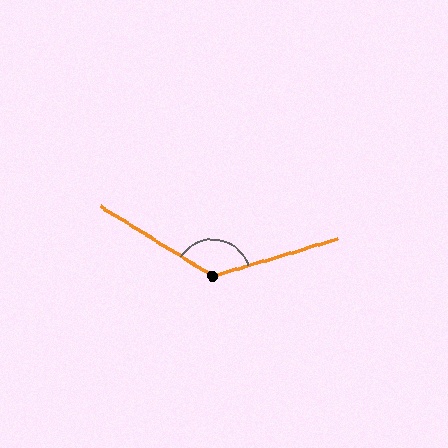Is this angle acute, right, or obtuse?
It is obtuse.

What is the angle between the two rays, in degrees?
Approximately 131 degrees.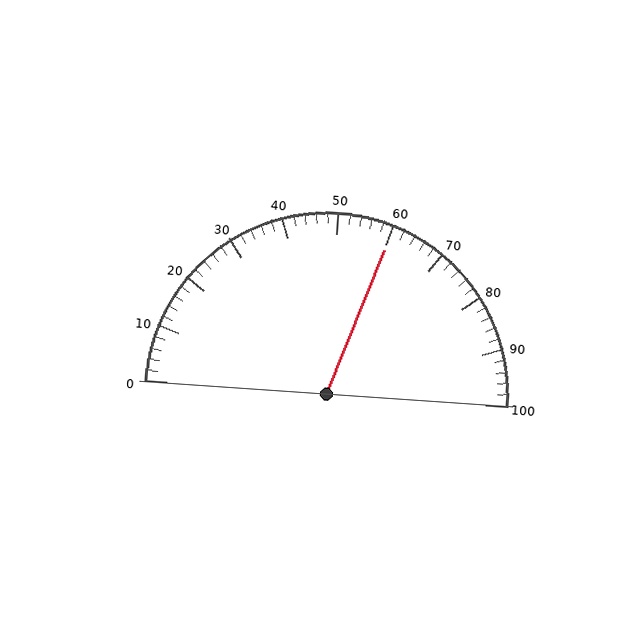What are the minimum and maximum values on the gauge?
The gauge ranges from 0 to 100.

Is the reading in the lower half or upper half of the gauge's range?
The reading is in the upper half of the range (0 to 100).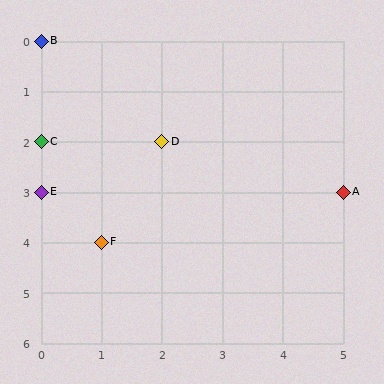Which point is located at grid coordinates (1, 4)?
Point F is at (1, 4).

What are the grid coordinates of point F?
Point F is at grid coordinates (1, 4).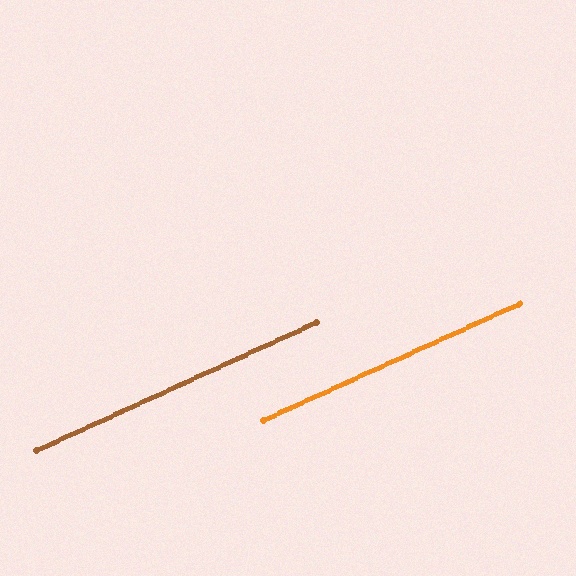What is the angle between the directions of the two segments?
Approximately 0 degrees.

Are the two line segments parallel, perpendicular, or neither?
Parallel — their directions differ by only 0.2°.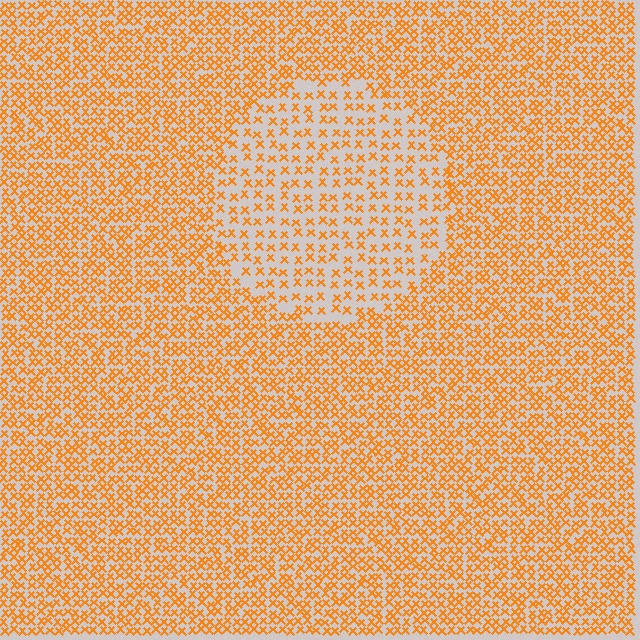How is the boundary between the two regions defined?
The boundary is defined by a change in element density (approximately 2.0x ratio). All elements are the same color, size, and shape.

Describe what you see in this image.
The image contains small orange elements arranged at two different densities. A circle-shaped region is visible where the elements are less densely packed than the surrounding area.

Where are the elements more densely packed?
The elements are more densely packed outside the circle boundary.